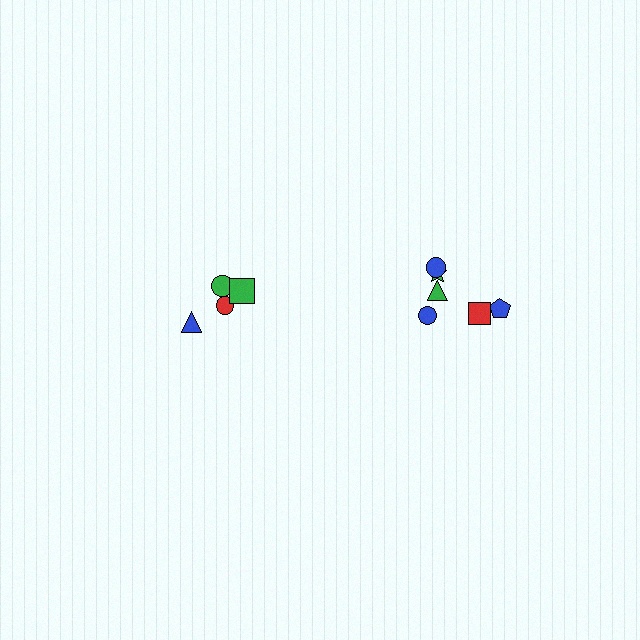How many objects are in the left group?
There are 4 objects.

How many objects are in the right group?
There are 6 objects.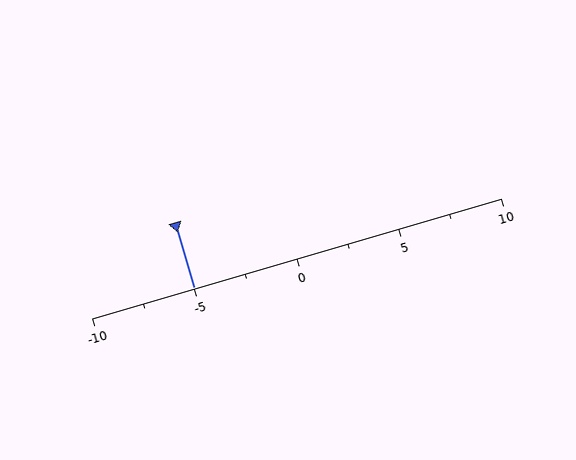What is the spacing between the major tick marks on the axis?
The major ticks are spaced 5 apart.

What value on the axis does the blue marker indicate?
The marker indicates approximately -5.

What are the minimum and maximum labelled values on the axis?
The axis runs from -10 to 10.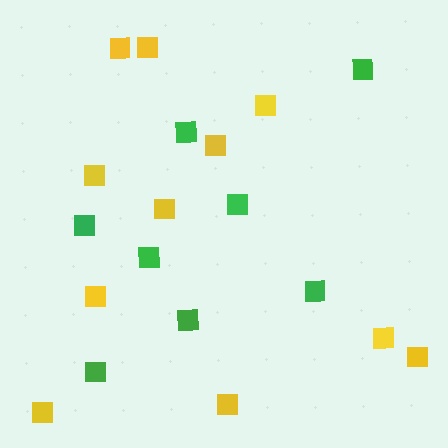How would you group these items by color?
There are 2 groups: one group of yellow squares (11) and one group of green squares (8).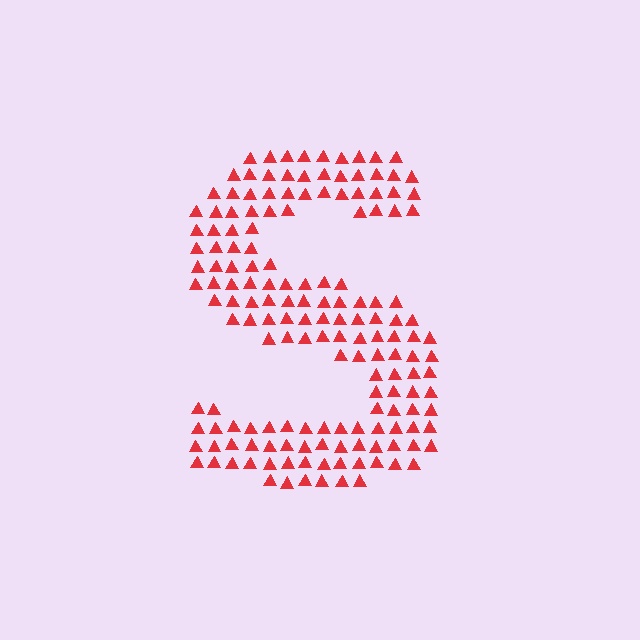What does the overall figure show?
The overall figure shows the letter S.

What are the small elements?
The small elements are triangles.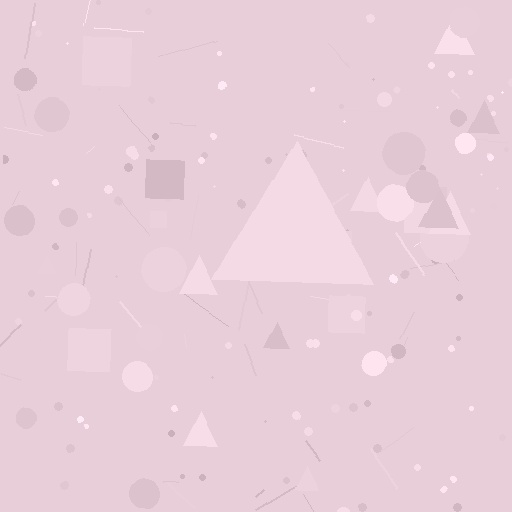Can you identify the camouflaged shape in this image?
The camouflaged shape is a triangle.